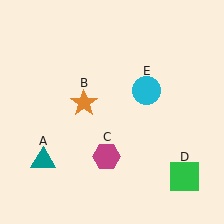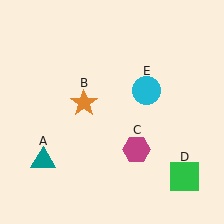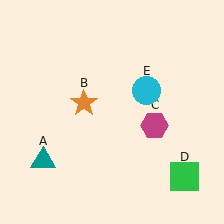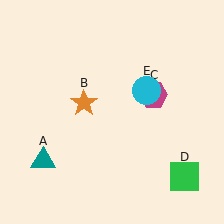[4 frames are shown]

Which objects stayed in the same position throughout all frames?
Teal triangle (object A) and orange star (object B) and green square (object D) and cyan circle (object E) remained stationary.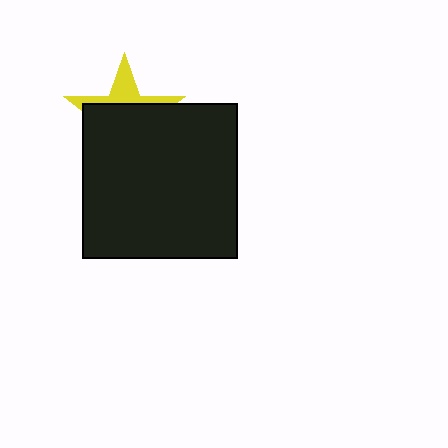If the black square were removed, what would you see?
You would see the complete yellow star.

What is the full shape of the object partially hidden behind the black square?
The partially hidden object is a yellow star.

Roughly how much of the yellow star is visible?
A small part of it is visible (roughly 32%).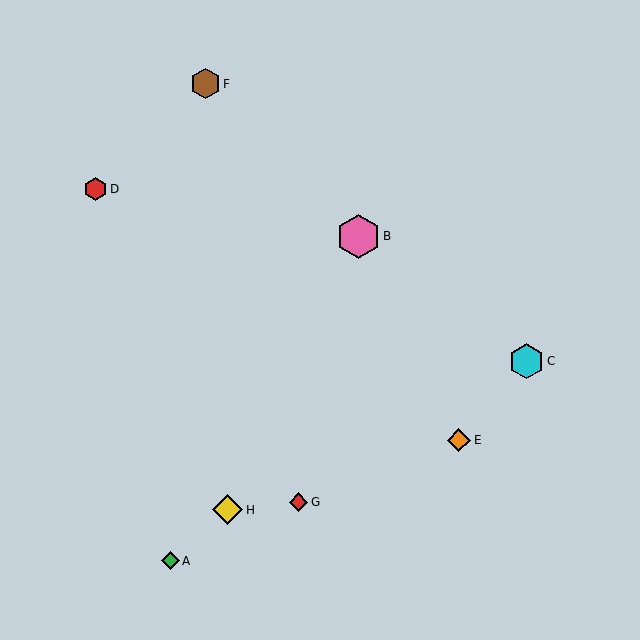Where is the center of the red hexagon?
The center of the red hexagon is at (96, 189).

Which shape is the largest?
The pink hexagon (labeled B) is the largest.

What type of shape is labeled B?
Shape B is a pink hexagon.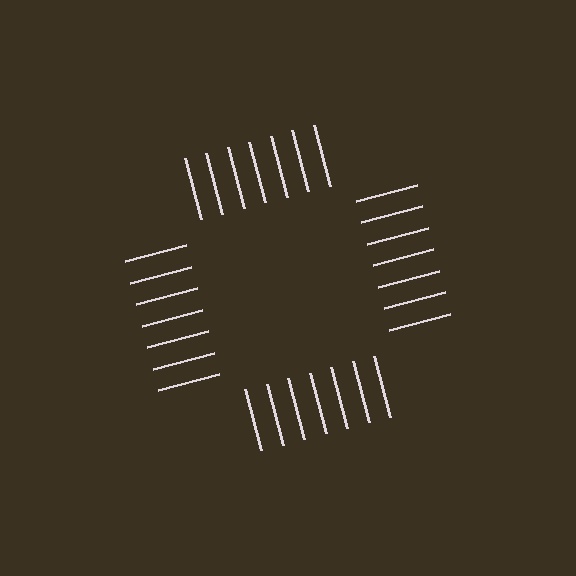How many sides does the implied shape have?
4 sides — the line-ends trace a square.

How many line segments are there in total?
28 — 7 along each of the 4 edges.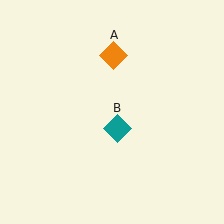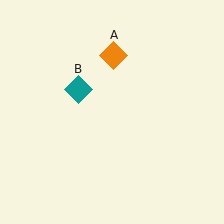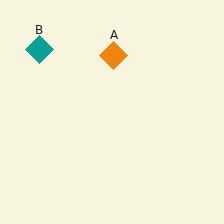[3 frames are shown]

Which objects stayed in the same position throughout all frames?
Orange diamond (object A) remained stationary.